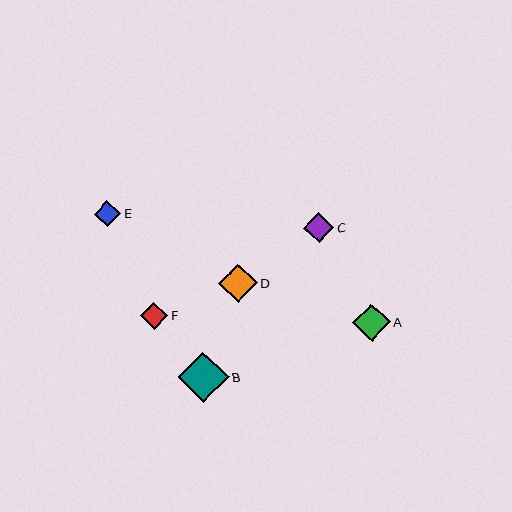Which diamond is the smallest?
Diamond E is the smallest with a size of approximately 26 pixels.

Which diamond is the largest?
Diamond B is the largest with a size of approximately 51 pixels.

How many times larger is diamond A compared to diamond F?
Diamond A is approximately 1.4 times the size of diamond F.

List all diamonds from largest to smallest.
From largest to smallest: B, D, A, C, F, E.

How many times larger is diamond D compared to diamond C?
Diamond D is approximately 1.3 times the size of diamond C.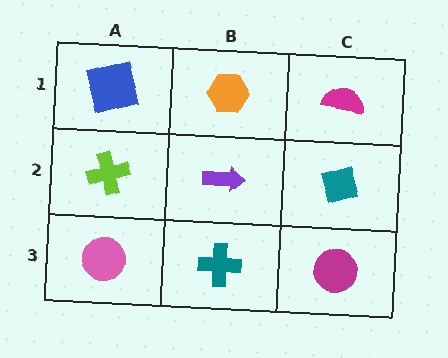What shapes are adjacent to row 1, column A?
A lime cross (row 2, column A), an orange hexagon (row 1, column B).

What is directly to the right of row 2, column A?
A purple arrow.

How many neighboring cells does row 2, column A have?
3.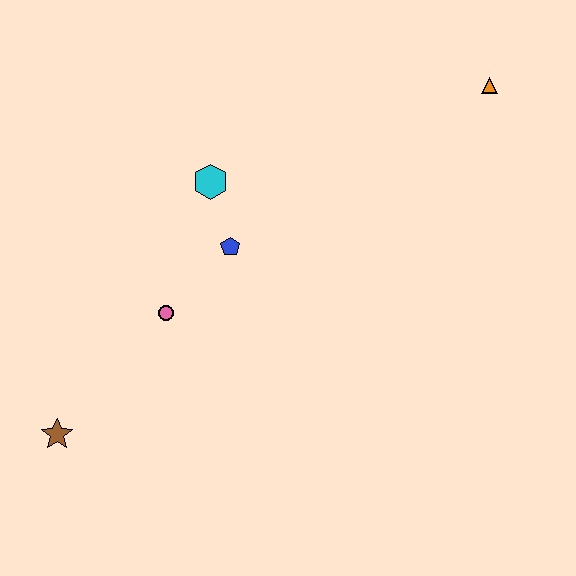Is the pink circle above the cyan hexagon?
No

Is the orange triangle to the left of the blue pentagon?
No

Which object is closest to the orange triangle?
The cyan hexagon is closest to the orange triangle.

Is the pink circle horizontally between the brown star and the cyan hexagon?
Yes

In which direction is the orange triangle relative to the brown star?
The orange triangle is to the right of the brown star.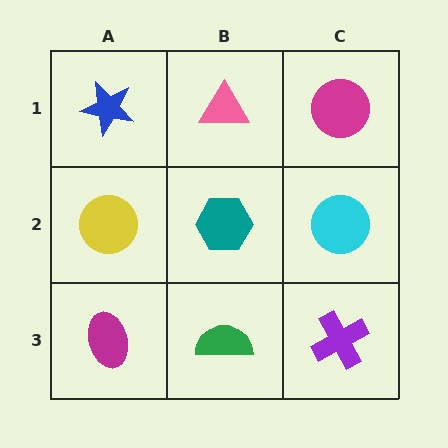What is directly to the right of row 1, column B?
A magenta circle.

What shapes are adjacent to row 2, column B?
A pink triangle (row 1, column B), a green semicircle (row 3, column B), a yellow circle (row 2, column A), a cyan circle (row 2, column C).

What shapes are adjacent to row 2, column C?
A magenta circle (row 1, column C), a purple cross (row 3, column C), a teal hexagon (row 2, column B).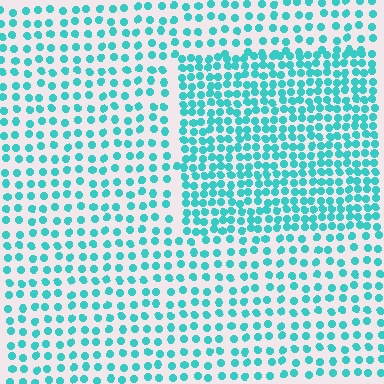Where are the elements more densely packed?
The elements are more densely packed inside the rectangle boundary.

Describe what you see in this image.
The image contains small cyan elements arranged at two different densities. A rectangle-shaped region is visible where the elements are more densely packed than the surrounding area.